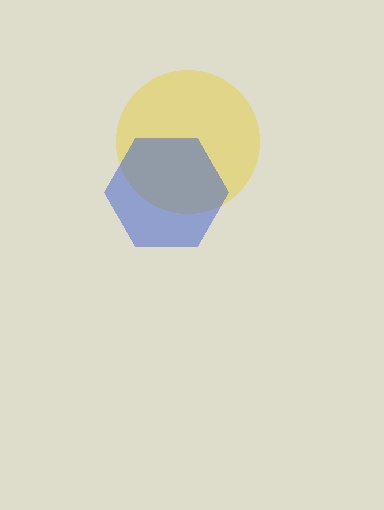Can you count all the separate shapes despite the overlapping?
Yes, there are 2 separate shapes.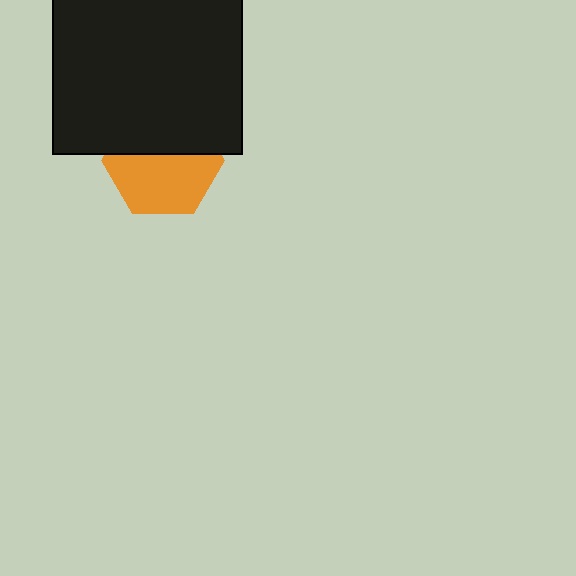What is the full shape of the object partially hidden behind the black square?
The partially hidden object is an orange hexagon.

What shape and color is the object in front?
The object in front is a black square.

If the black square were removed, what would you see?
You would see the complete orange hexagon.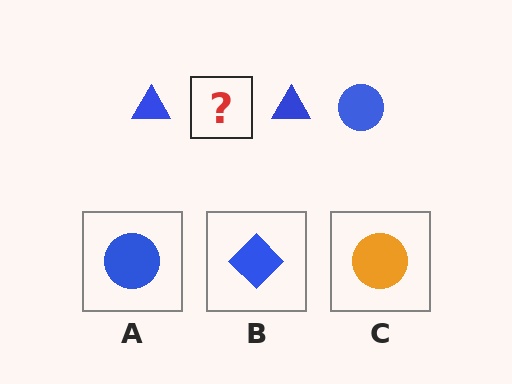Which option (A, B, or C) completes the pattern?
A.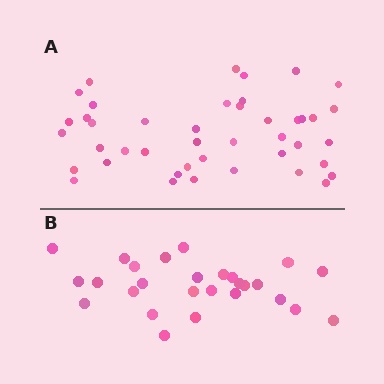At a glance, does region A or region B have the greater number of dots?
Region A (the top region) has more dots.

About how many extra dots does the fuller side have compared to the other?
Region A has approximately 15 more dots than region B.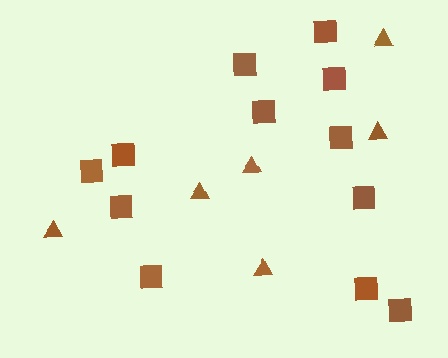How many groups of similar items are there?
There are 2 groups: one group of triangles (6) and one group of squares (12).